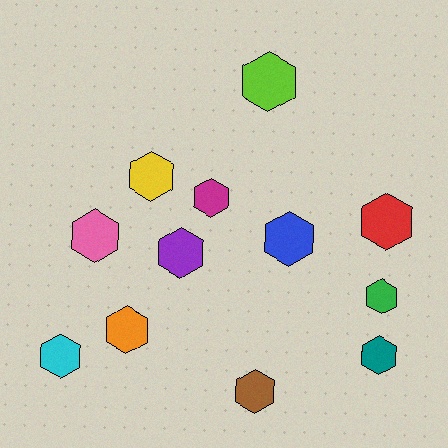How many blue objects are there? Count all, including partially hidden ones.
There is 1 blue object.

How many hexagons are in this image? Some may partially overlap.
There are 12 hexagons.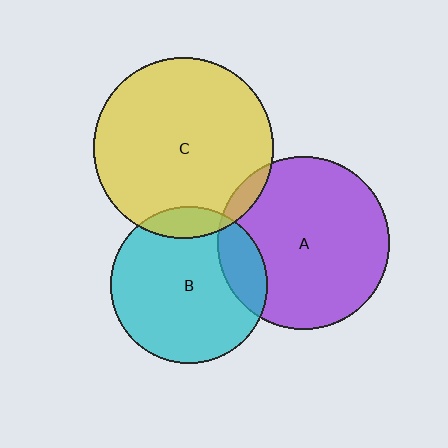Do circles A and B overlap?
Yes.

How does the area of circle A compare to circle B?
Approximately 1.2 times.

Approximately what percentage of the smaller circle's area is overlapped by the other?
Approximately 15%.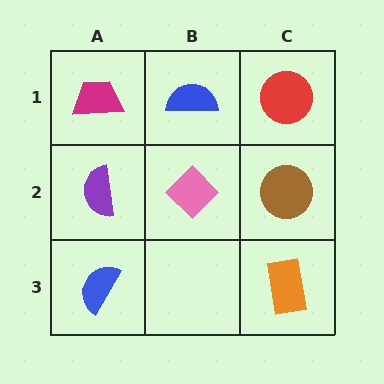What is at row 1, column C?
A red circle.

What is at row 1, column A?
A magenta trapezoid.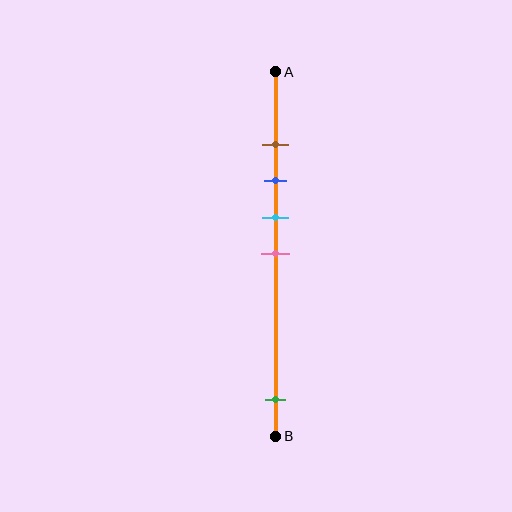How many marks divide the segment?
There are 5 marks dividing the segment.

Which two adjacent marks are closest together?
The brown and blue marks are the closest adjacent pair.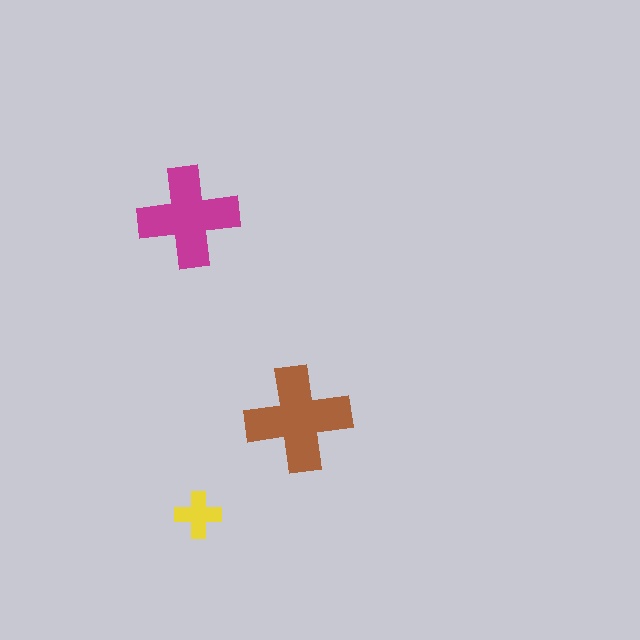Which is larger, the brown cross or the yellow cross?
The brown one.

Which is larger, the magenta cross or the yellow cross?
The magenta one.